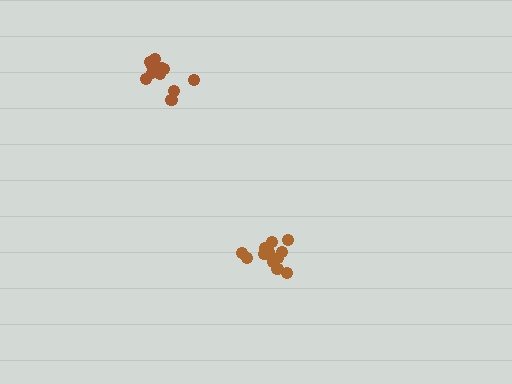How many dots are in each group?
Group 1: 12 dots, Group 2: 14 dots (26 total).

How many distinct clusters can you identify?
There are 2 distinct clusters.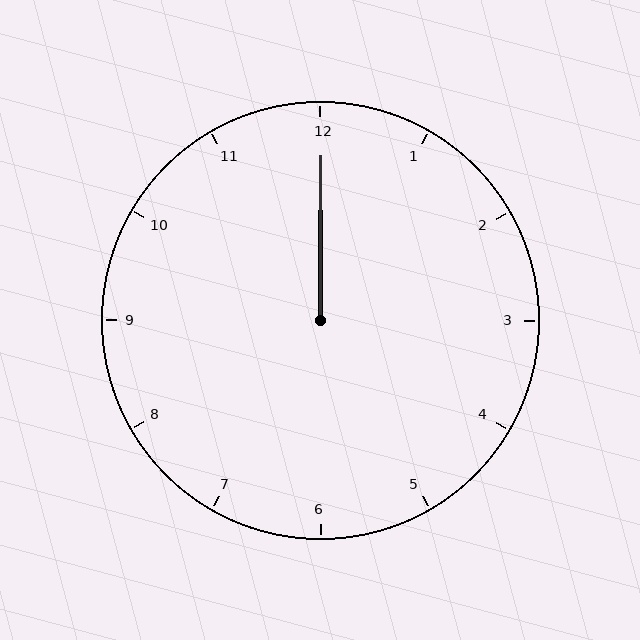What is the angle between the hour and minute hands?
Approximately 0 degrees.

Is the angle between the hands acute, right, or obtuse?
It is acute.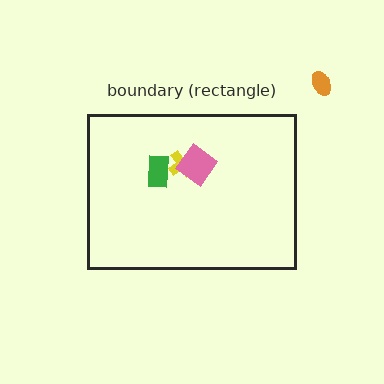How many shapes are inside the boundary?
3 inside, 1 outside.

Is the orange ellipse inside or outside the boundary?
Outside.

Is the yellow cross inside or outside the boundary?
Inside.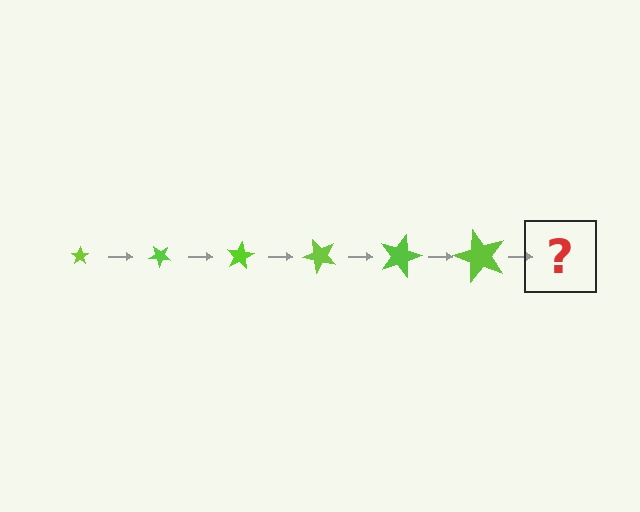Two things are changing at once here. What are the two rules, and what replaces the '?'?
The two rules are that the star grows larger each step and it rotates 40 degrees each step. The '?' should be a star, larger than the previous one and rotated 240 degrees from the start.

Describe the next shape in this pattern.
It should be a star, larger than the previous one and rotated 240 degrees from the start.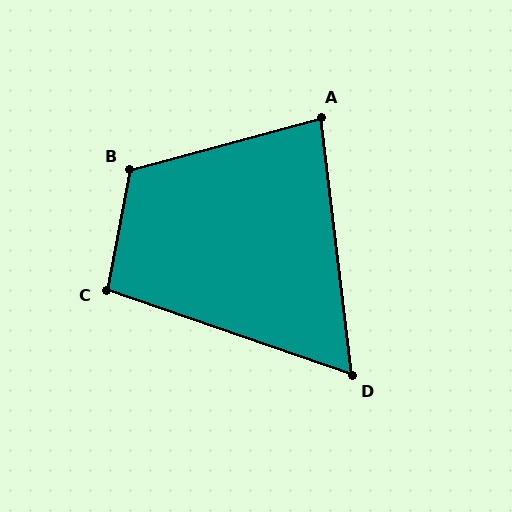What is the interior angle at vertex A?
Approximately 82 degrees (acute).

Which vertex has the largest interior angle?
B, at approximately 116 degrees.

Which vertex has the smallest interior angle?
D, at approximately 64 degrees.